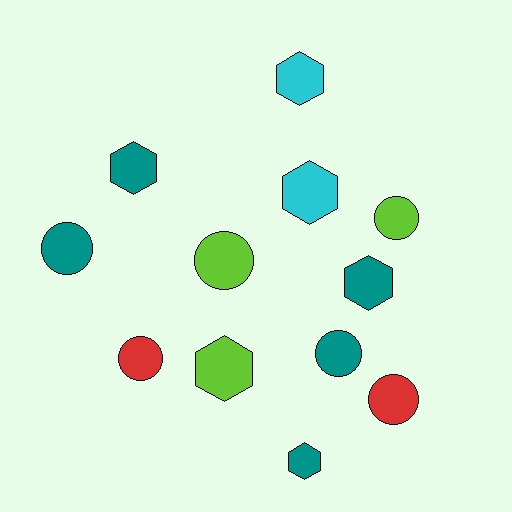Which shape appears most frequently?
Circle, with 6 objects.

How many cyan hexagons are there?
There are 2 cyan hexagons.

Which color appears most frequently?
Teal, with 5 objects.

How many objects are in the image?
There are 12 objects.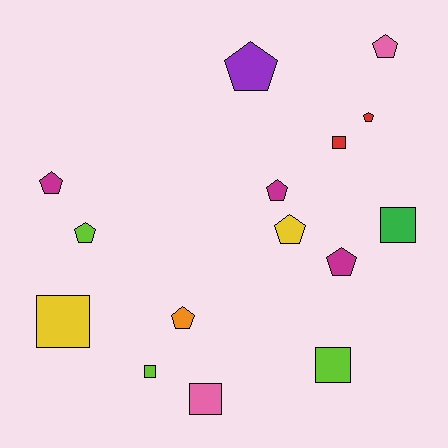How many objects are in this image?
There are 15 objects.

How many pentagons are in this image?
There are 9 pentagons.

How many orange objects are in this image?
There is 1 orange object.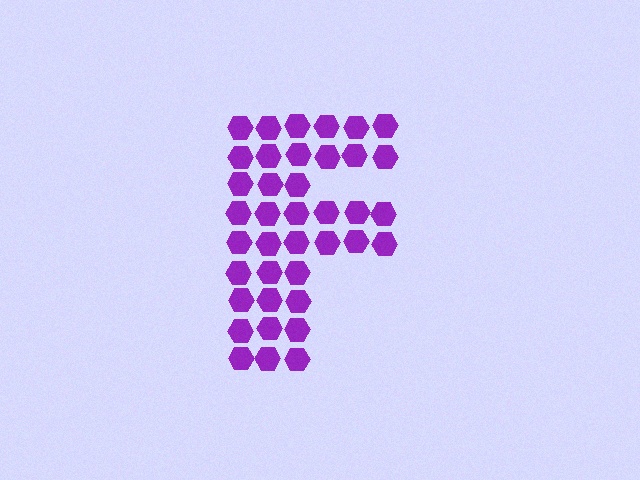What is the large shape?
The large shape is the letter F.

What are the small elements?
The small elements are hexagons.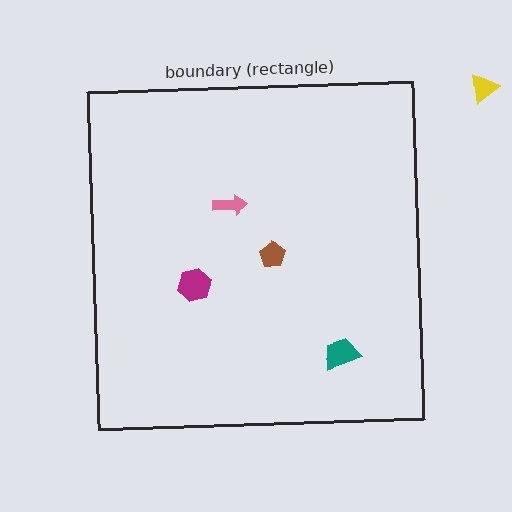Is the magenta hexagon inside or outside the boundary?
Inside.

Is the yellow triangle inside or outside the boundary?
Outside.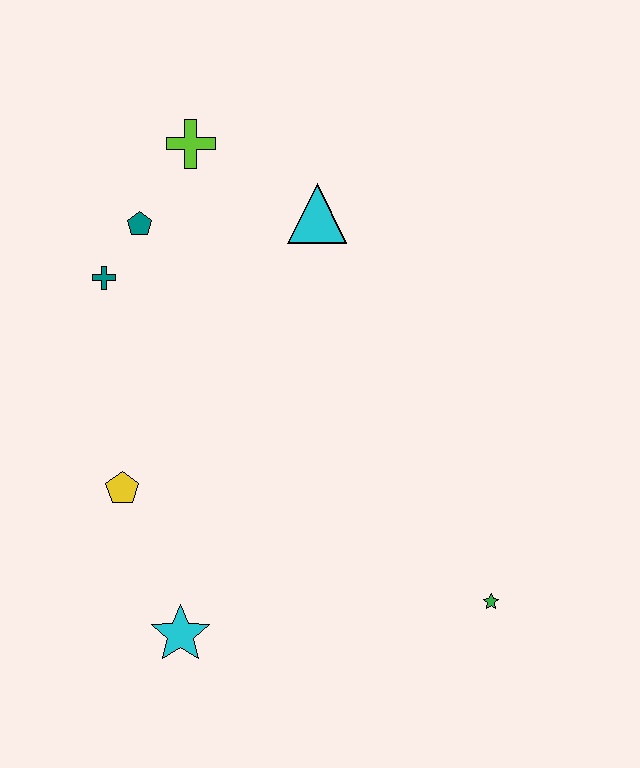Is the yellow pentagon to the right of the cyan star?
No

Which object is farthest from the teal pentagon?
The green star is farthest from the teal pentagon.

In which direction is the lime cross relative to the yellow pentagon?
The lime cross is above the yellow pentagon.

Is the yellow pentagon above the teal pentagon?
No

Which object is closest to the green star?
The cyan star is closest to the green star.